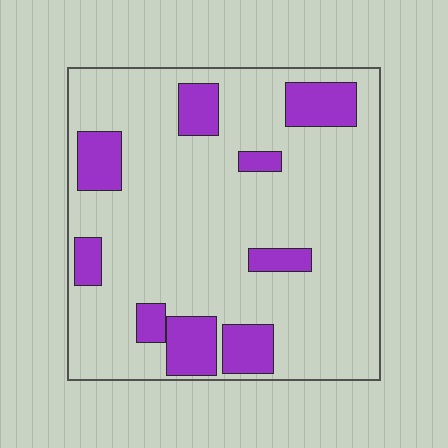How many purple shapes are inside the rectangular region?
9.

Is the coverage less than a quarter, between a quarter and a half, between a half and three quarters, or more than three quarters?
Less than a quarter.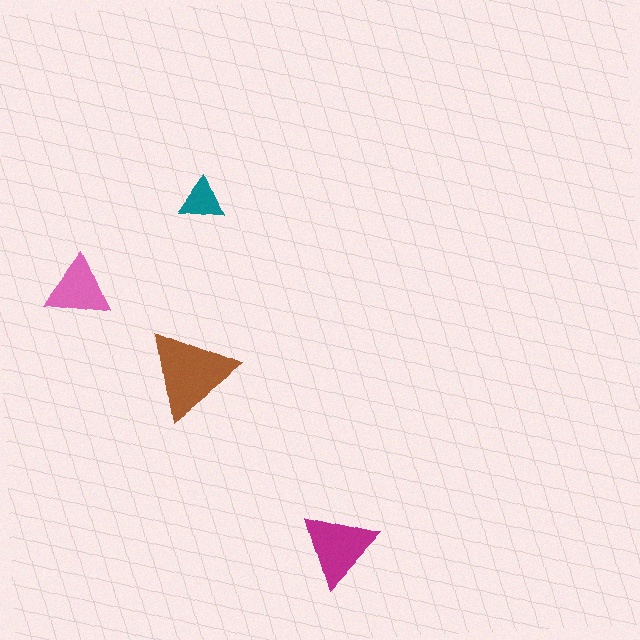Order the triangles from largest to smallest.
the brown one, the magenta one, the pink one, the teal one.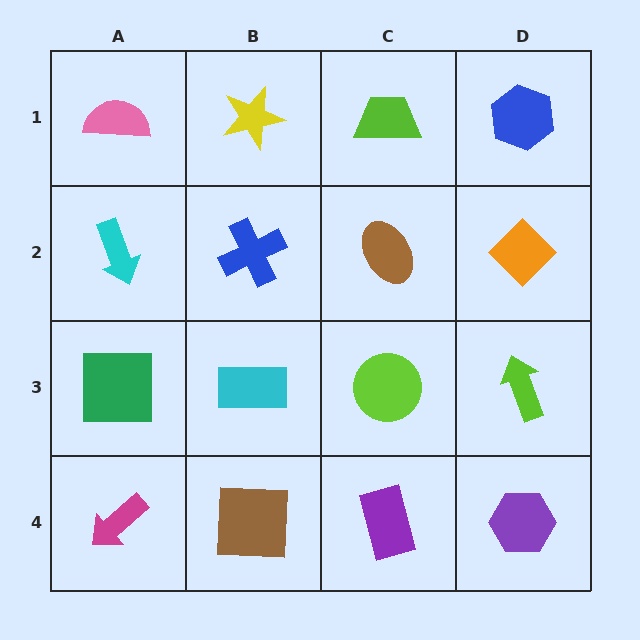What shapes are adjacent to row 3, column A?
A cyan arrow (row 2, column A), a magenta arrow (row 4, column A), a cyan rectangle (row 3, column B).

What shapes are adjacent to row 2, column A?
A pink semicircle (row 1, column A), a green square (row 3, column A), a blue cross (row 2, column B).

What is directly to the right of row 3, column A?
A cyan rectangle.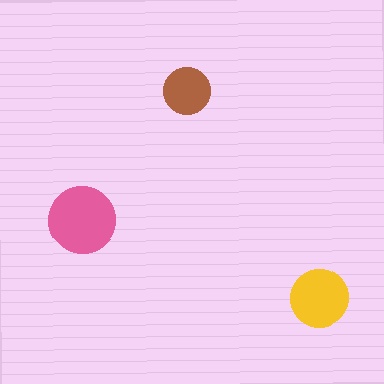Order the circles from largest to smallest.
the pink one, the yellow one, the brown one.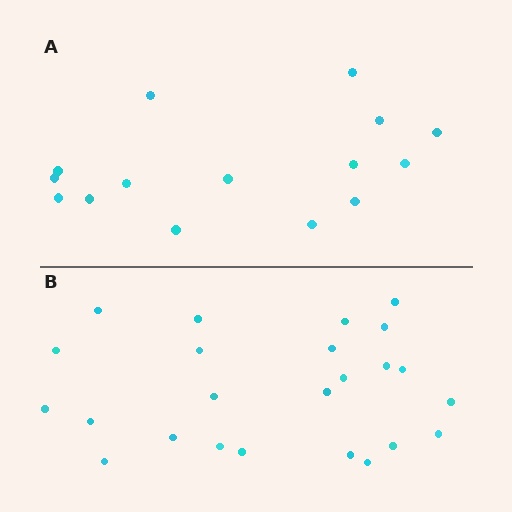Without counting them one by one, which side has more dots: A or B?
Region B (the bottom region) has more dots.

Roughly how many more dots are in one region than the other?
Region B has roughly 8 or so more dots than region A.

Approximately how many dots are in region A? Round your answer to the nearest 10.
About 20 dots. (The exact count is 15, which rounds to 20.)